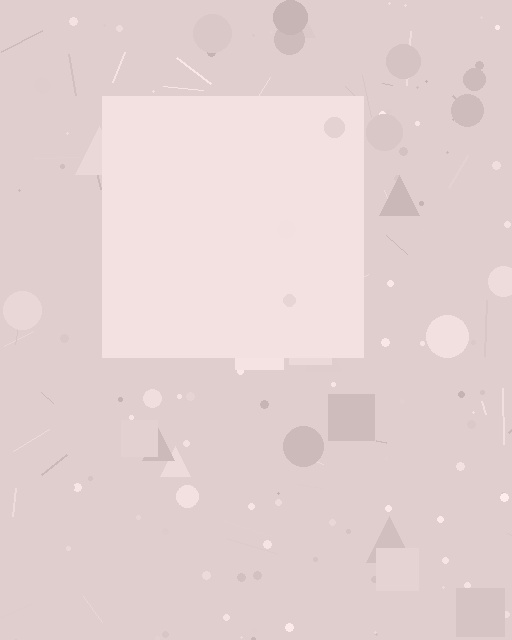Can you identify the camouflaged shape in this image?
The camouflaged shape is a square.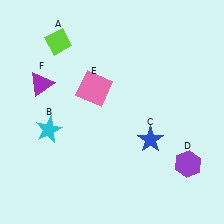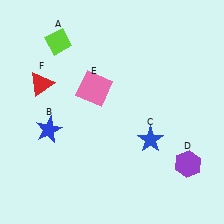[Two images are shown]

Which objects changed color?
B changed from cyan to blue. F changed from purple to red.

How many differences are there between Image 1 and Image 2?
There are 2 differences between the two images.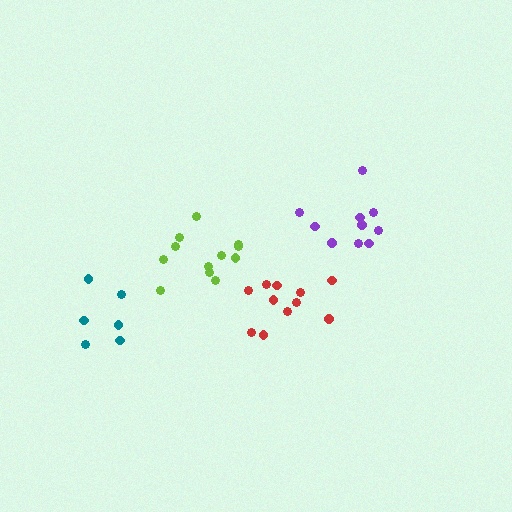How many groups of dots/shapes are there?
There are 4 groups.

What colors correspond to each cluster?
The clusters are colored: red, lime, teal, purple.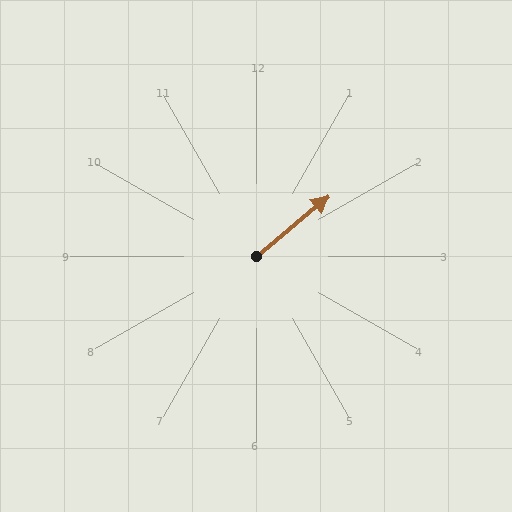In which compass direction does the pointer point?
Northeast.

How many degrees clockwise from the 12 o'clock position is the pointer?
Approximately 50 degrees.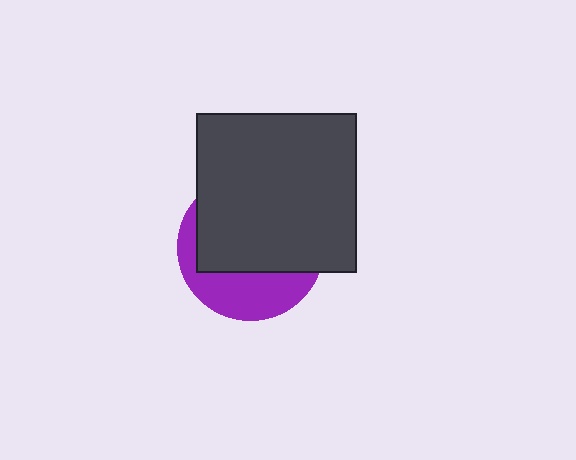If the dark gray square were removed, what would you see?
You would see the complete purple circle.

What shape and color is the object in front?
The object in front is a dark gray square.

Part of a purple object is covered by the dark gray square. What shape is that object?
It is a circle.